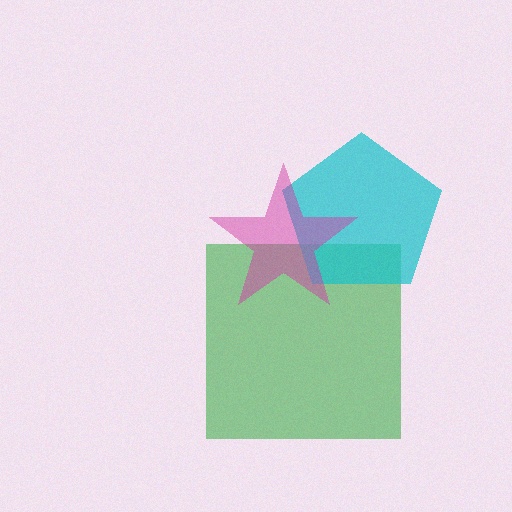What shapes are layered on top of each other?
The layered shapes are: a green square, a cyan pentagon, a magenta star.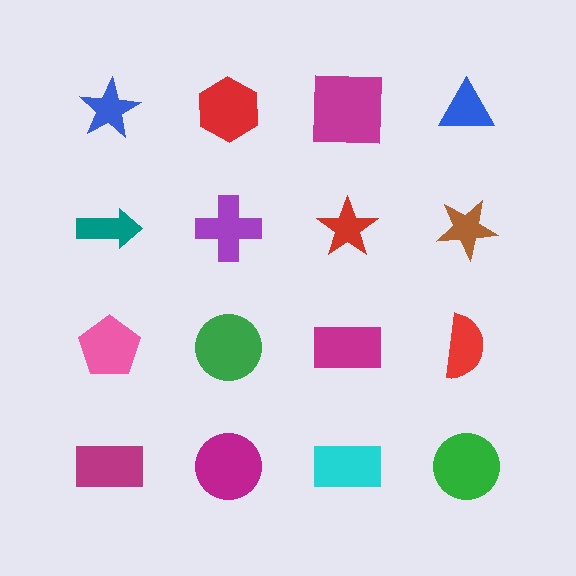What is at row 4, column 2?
A magenta circle.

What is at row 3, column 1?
A pink pentagon.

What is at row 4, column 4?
A green circle.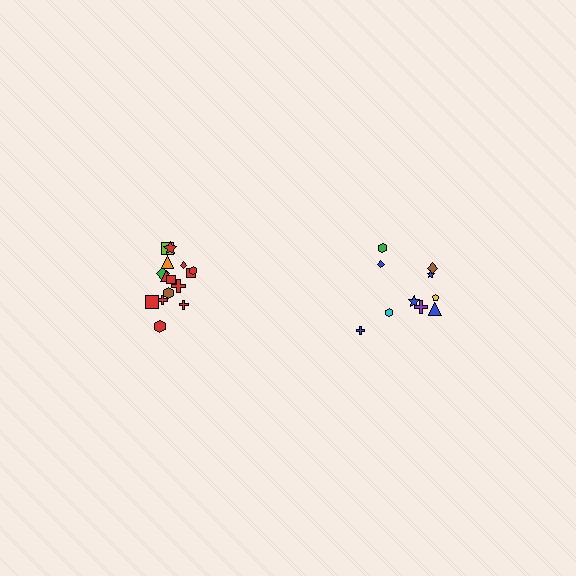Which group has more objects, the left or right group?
The left group.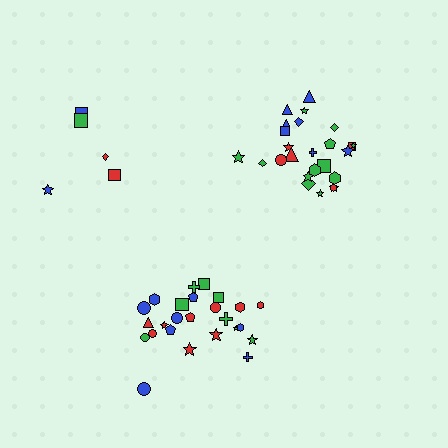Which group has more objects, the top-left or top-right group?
The top-right group.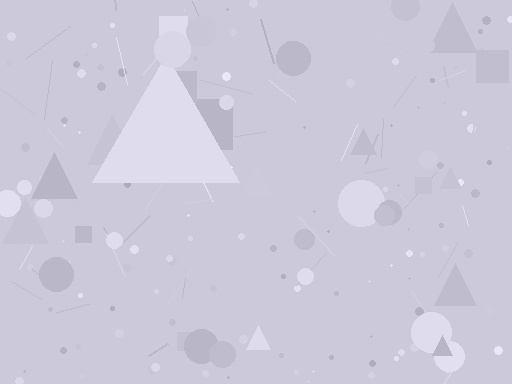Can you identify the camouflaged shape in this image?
The camouflaged shape is a triangle.